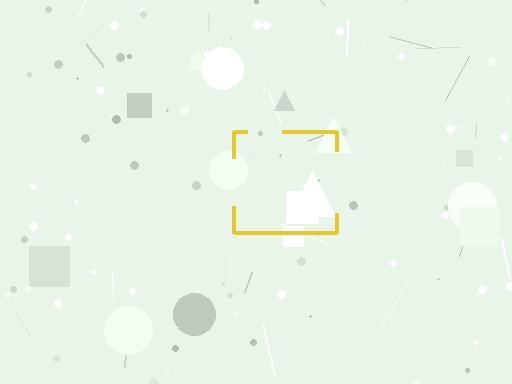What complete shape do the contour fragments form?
The contour fragments form a square.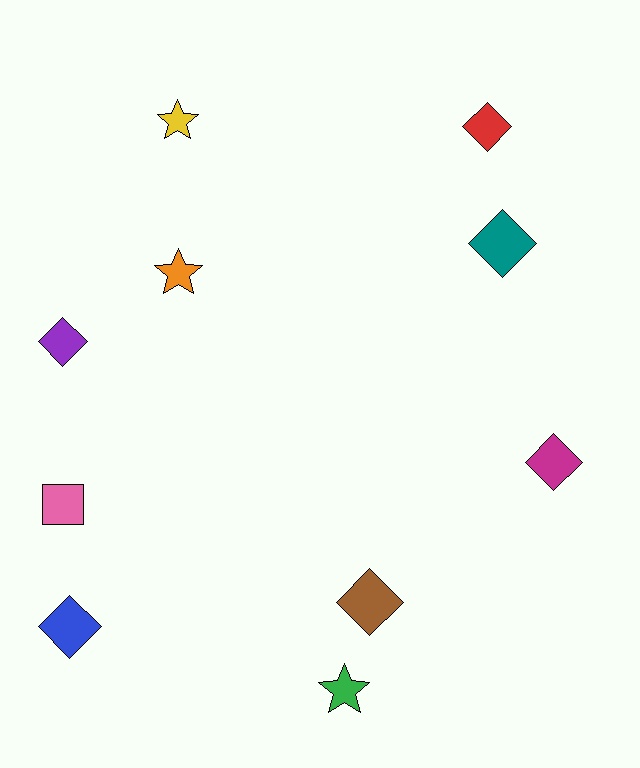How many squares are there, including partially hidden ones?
There is 1 square.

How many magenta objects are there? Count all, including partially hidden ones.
There is 1 magenta object.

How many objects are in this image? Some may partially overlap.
There are 10 objects.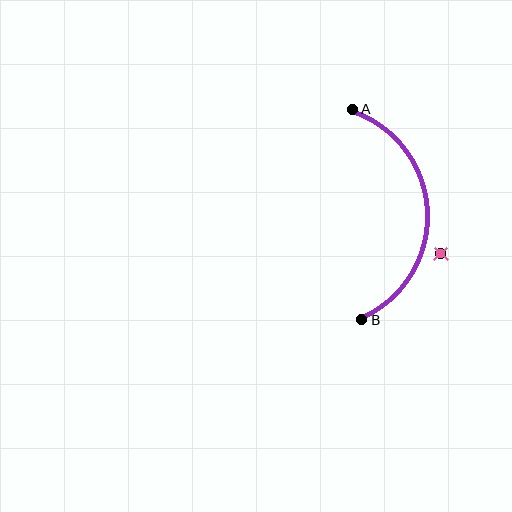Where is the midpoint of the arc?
The arc midpoint is the point on the curve farthest from the straight line joining A and B. It sits to the right of that line.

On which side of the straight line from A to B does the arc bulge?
The arc bulges to the right of the straight line connecting A and B.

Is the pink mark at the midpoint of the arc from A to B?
No — the pink mark does not lie on the arc at all. It sits slightly outside the curve.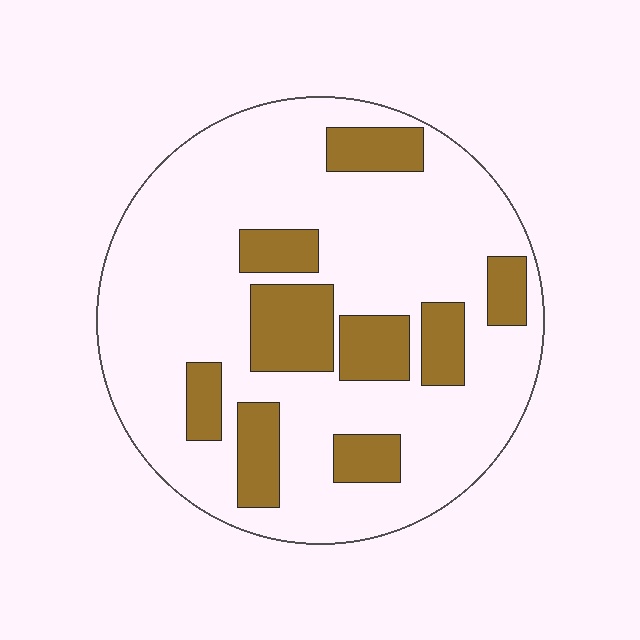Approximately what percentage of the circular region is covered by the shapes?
Approximately 25%.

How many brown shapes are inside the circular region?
9.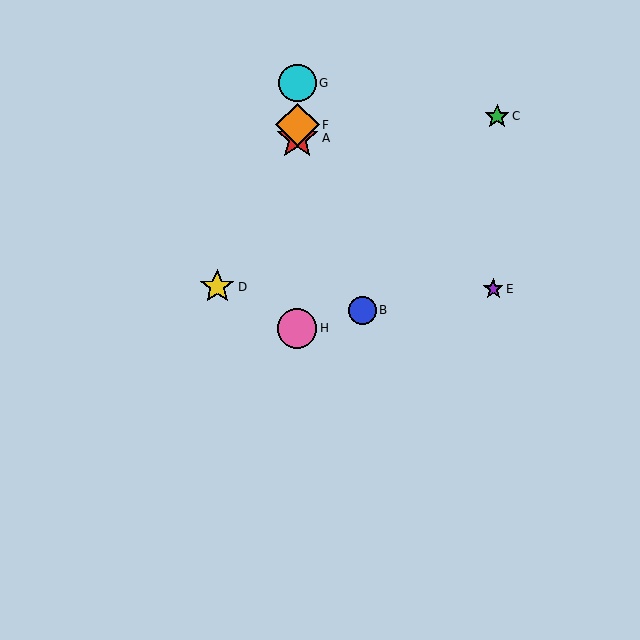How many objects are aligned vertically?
4 objects (A, F, G, H) are aligned vertically.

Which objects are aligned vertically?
Objects A, F, G, H are aligned vertically.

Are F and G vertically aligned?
Yes, both are at x≈297.